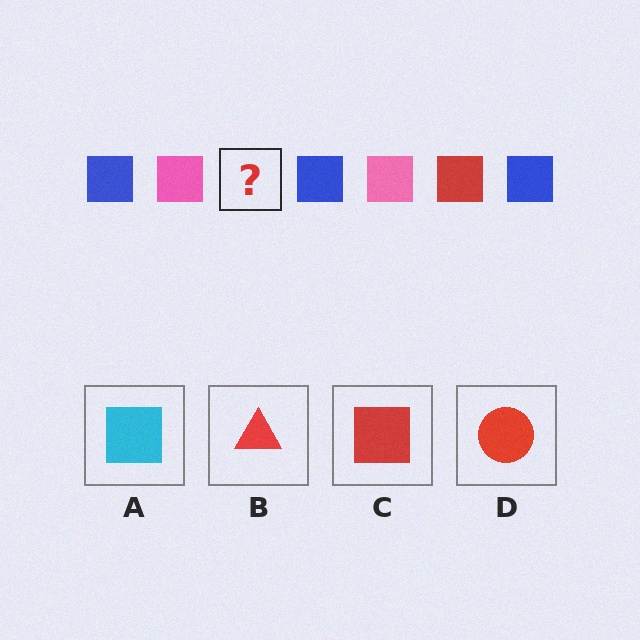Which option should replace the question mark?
Option C.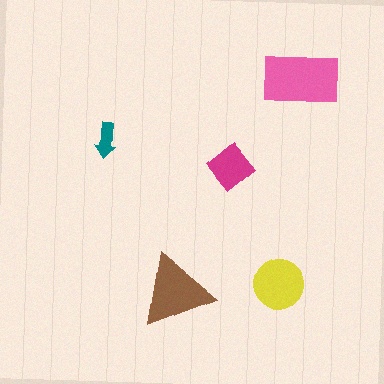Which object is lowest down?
The brown triangle is bottommost.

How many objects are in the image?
There are 5 objects in the image.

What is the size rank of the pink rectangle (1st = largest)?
1st.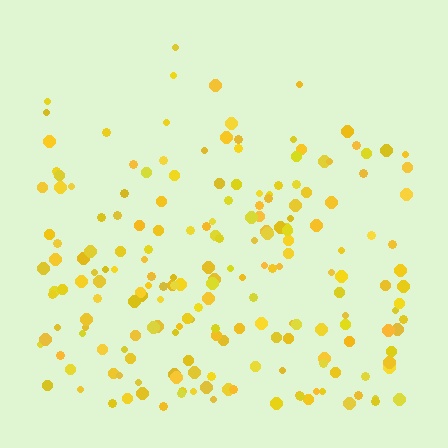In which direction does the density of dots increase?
From top to bottom, with the bottom side densest.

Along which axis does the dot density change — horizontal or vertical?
Vertical.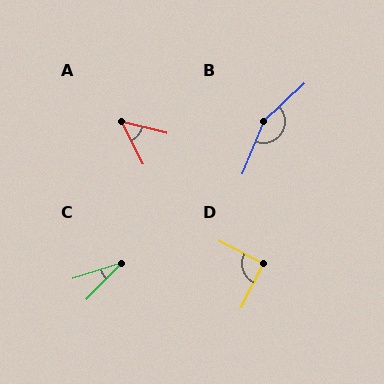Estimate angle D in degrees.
Approximately 89 degrees.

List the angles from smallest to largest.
C (29°), A (50°), D (89°), B (155°).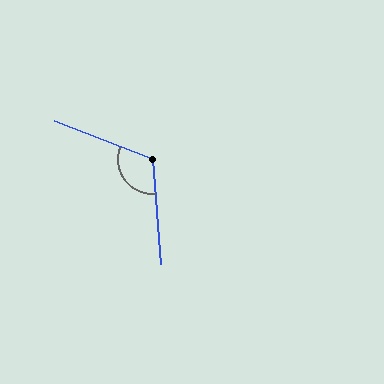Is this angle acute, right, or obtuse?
It is obtuse.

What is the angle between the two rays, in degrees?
Approximately 115 degrees.